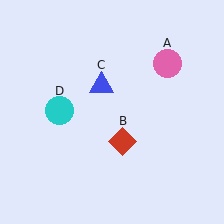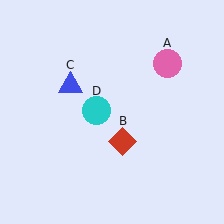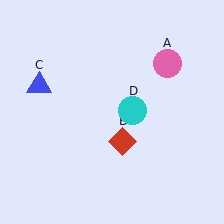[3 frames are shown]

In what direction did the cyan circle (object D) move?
The cyan circle (object D) moved right.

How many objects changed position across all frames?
2 objects changed position: blue triangle (object C), cyan circle (object D).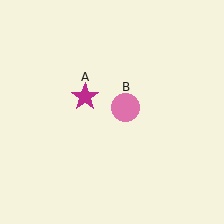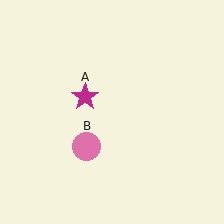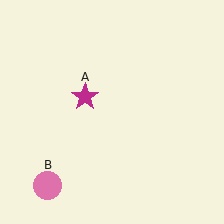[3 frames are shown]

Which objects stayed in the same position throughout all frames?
Magenta star (object A) remained stationary.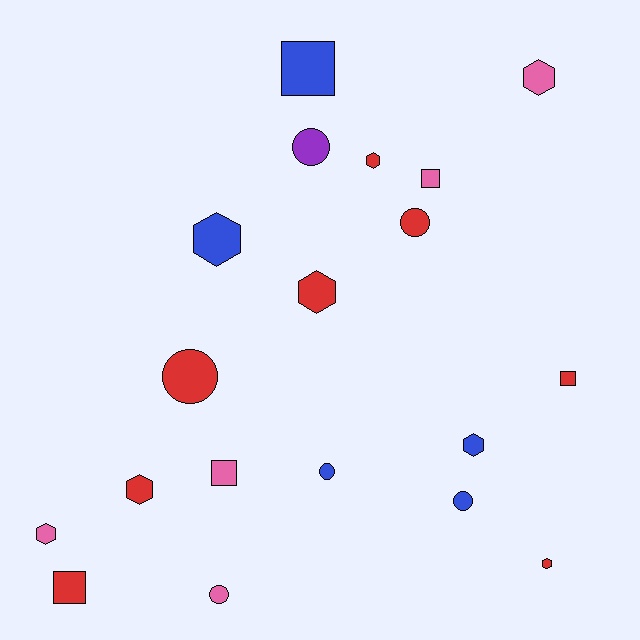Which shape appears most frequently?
Hexagon, with 8 objects.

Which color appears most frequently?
Red, with 8 objects.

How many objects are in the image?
There are 19 objects.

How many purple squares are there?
There are no purple squares.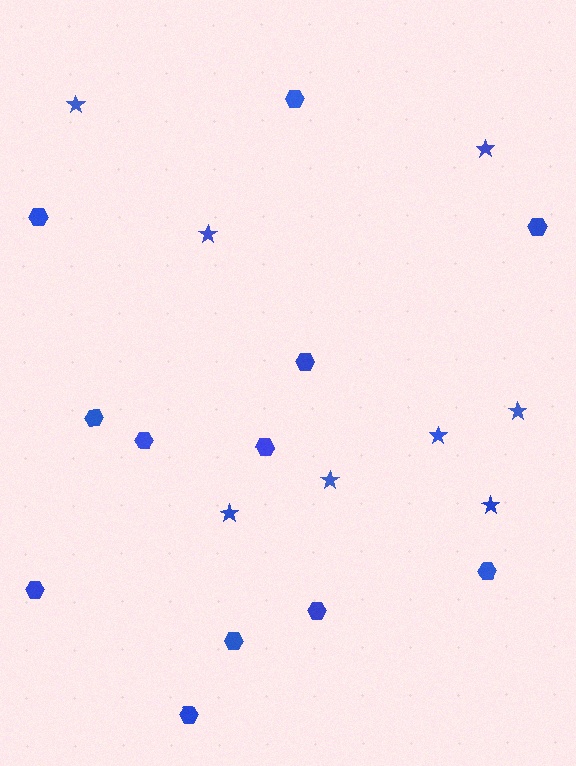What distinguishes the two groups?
There are 2 groups: one group of hexagons (12) and one group of stars (8).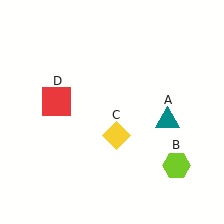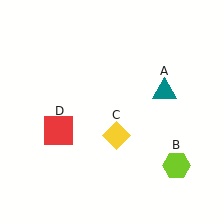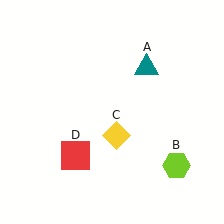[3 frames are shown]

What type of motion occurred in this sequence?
The teal triangle (object A), red square (object D) rotated counterclockwise around the center of the scene.